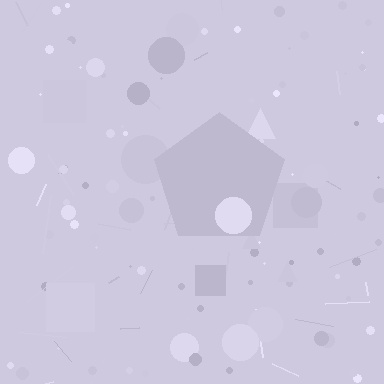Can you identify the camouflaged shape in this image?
The camouflaged shape is a pentagon.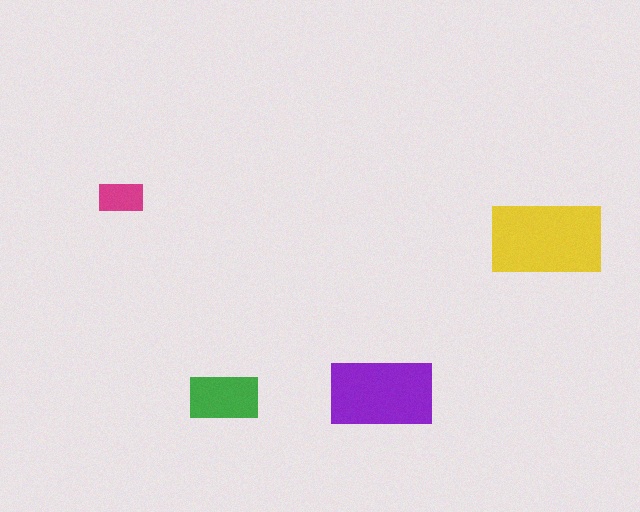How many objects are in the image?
There are 4 objects in the image.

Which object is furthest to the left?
The magenta rectangle is leftmost.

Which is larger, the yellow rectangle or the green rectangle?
The yellow one.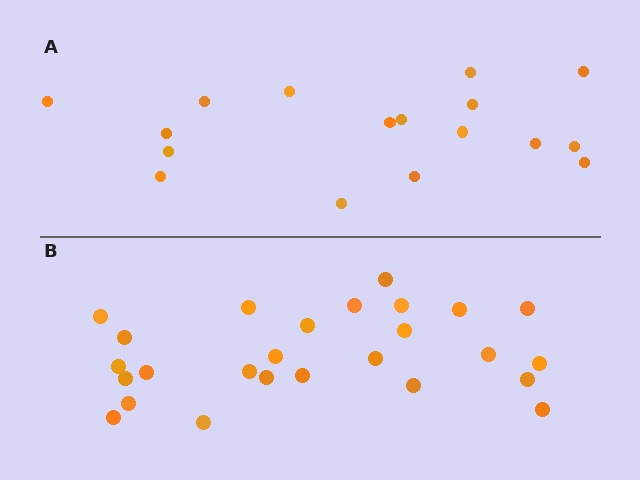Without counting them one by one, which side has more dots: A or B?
Region B (the bottom region) has more dots.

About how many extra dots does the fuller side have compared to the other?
Region B has roughly 8 or so more dots than region A.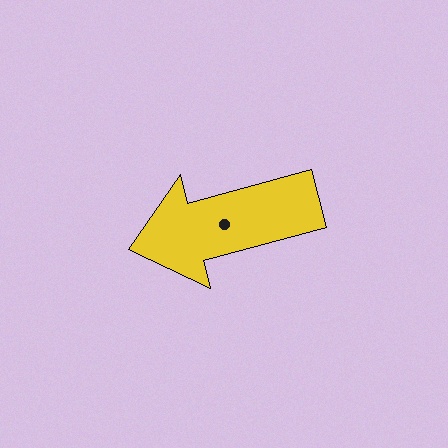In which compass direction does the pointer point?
West.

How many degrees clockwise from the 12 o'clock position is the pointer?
Approximately 255 degrees.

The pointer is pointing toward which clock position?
Roughly 8 o'clock.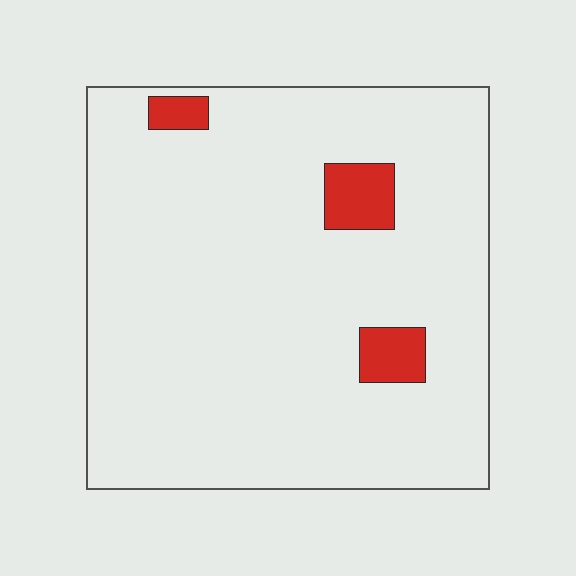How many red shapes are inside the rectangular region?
3.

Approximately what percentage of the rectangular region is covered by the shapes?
Approximately 5%.